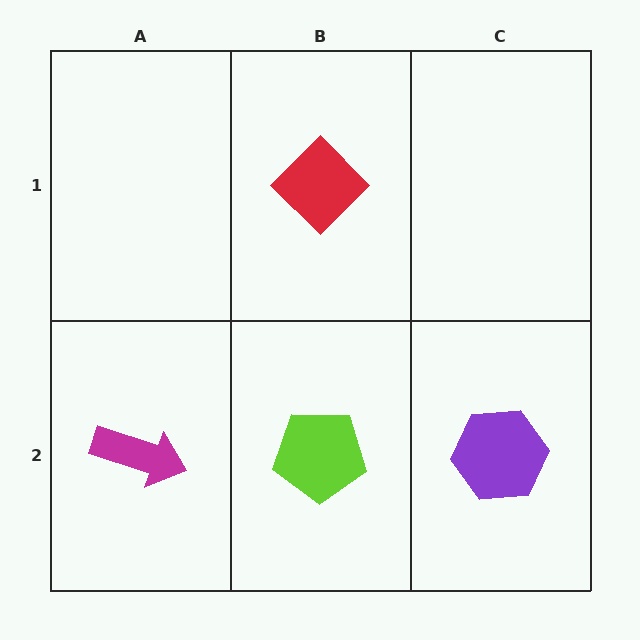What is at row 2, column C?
A purple hexagon.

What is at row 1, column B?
A red diamond.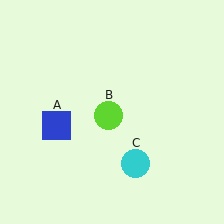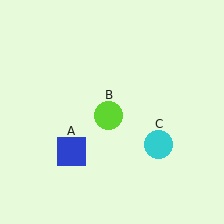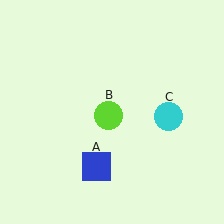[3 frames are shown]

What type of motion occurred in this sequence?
The blue square (object A), cyan circle (object C) rotated counterclockwise around the center of the scene.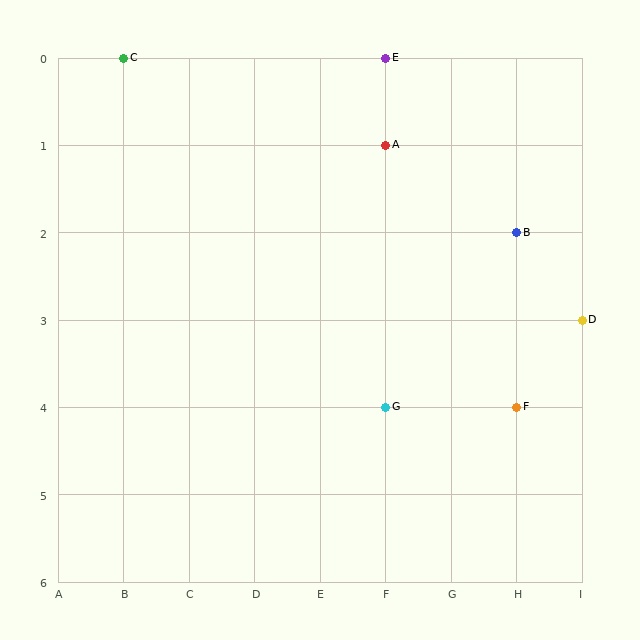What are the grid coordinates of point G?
Point G is at grid coordinates (F, 4).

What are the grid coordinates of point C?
Point C is at grid coordinates (B, 0).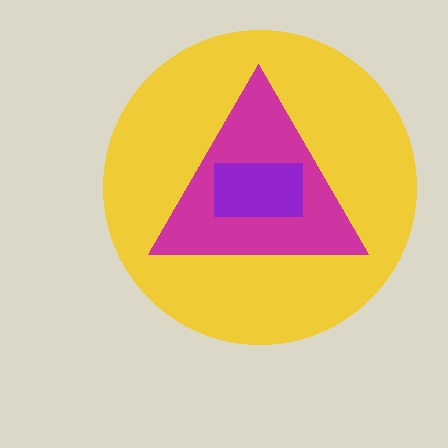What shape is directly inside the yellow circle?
The magenta triangle.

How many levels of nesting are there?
3.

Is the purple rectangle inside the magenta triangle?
Yes.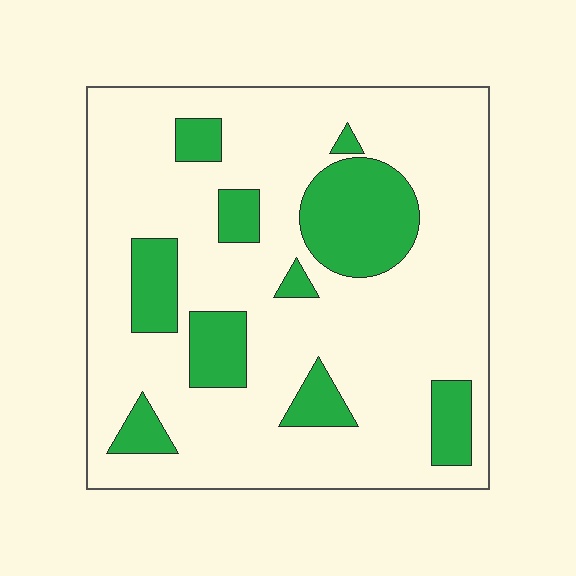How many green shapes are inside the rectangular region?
10.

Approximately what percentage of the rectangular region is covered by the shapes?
Approximately 20%.